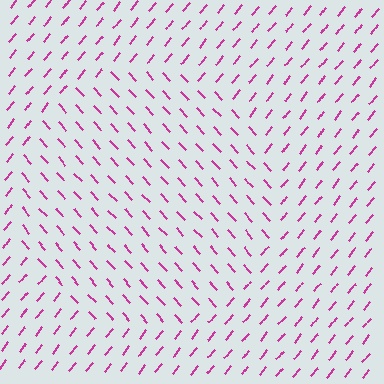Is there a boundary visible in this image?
Yes, there is a texture boundary formed by a change in line orientation.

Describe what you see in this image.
The image is filled with small magenta line segments. A circle region in the image has lines oriented differently from the surrounding lines, creating a visible texture boundary.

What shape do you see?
I see a circle.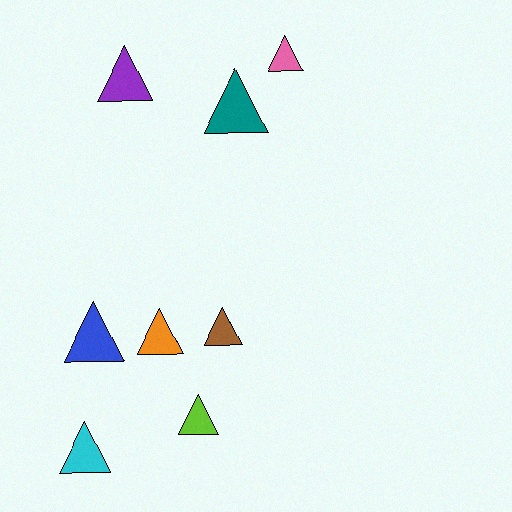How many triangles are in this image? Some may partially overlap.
There are 8 triangles.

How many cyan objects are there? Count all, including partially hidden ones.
There is 1 cyan object.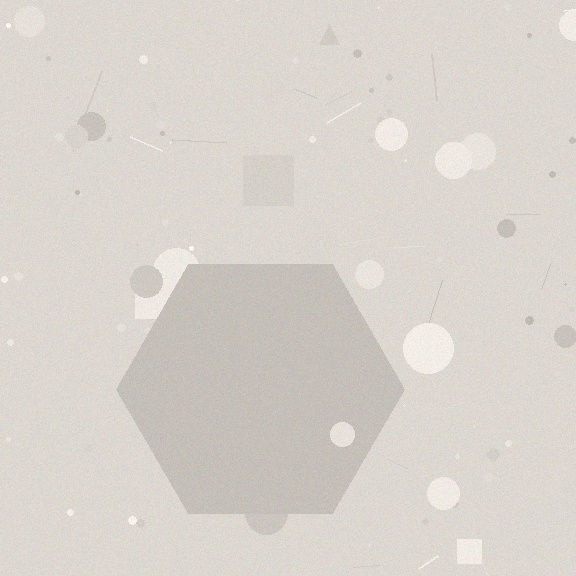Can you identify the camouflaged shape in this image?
The camouflaged shape is a hexagon.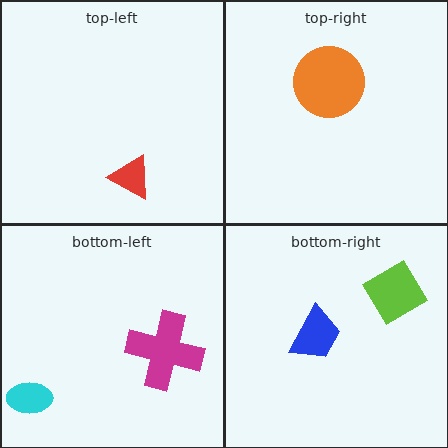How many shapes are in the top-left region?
1.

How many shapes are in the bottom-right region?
2.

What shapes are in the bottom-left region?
The cyan ellipse, the magenta cross.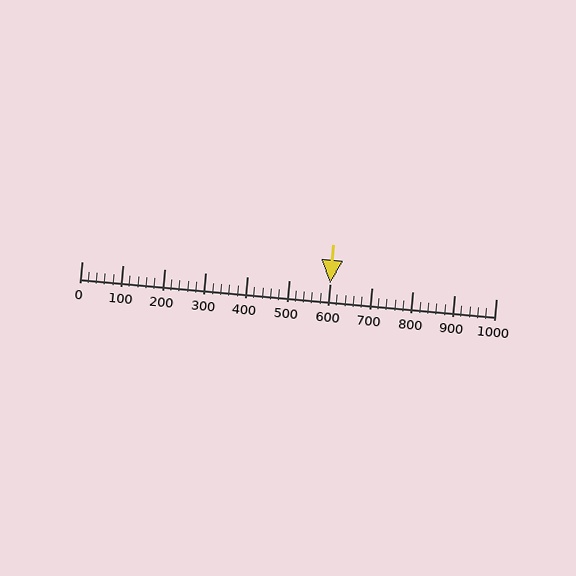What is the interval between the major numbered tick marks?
The major tick marks are spaced 100 units apart.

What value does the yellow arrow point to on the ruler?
The yellow arrow points to approximately 600.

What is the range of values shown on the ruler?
The ruler shows values from 0 to 1000.